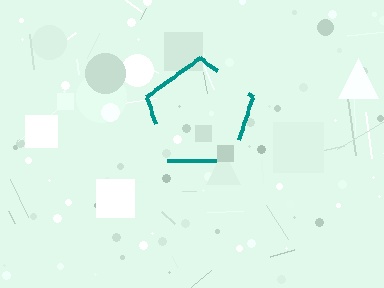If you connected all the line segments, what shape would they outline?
They would outline a pentagon.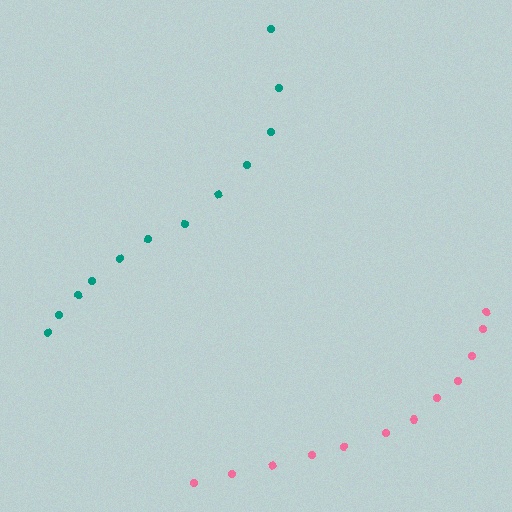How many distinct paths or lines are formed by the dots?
There are 2 distinct paths.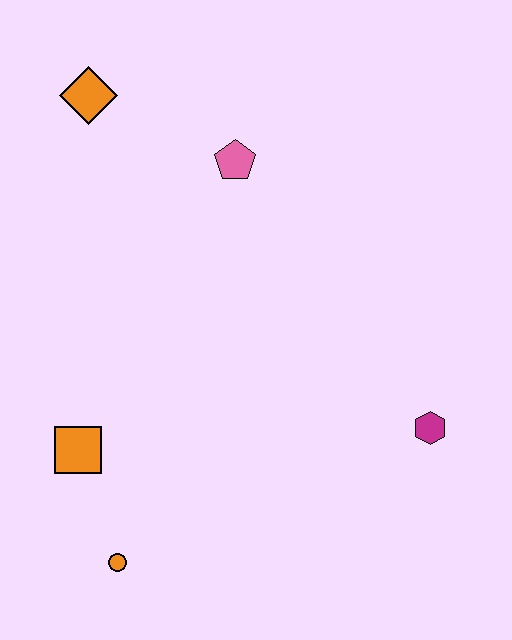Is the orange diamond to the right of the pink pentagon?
No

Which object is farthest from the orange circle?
The orange diamond is farthest from the orange circle.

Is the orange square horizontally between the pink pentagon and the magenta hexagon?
No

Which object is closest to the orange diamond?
The pink pentagon is closest to the orange diamond.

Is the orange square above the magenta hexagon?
No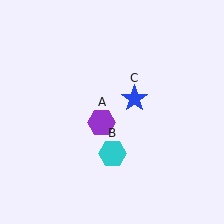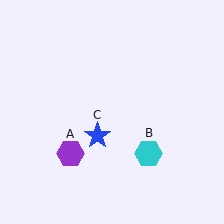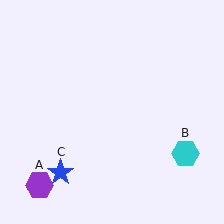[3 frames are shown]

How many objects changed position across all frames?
3 objects changed position: purple hexagon (object A), cyan hexagon (object B), blue star (object C).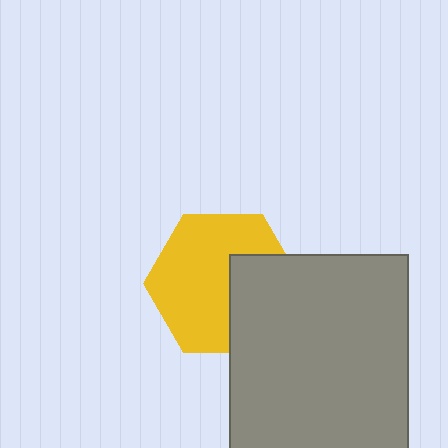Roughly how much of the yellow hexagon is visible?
Most of it is visible (roughly 66%).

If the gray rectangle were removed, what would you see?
You would see the complete yellow hexagon.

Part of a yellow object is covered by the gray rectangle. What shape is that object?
It is a hexagon.